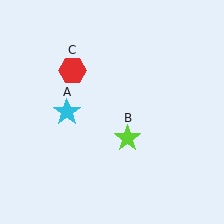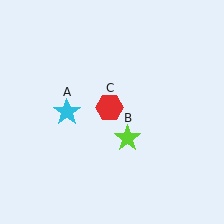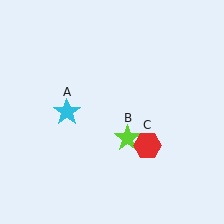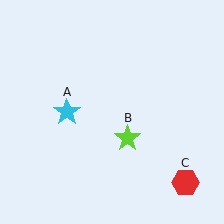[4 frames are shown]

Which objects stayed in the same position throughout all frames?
Cyan star (object A) and lime star (object B) remained stationary.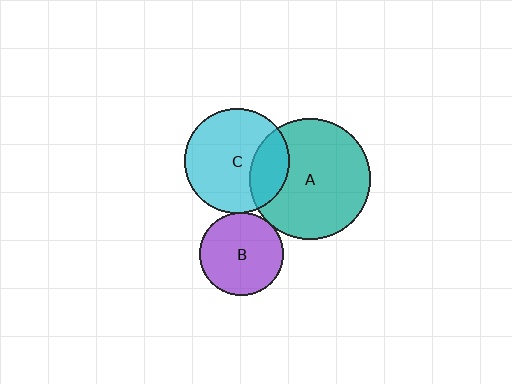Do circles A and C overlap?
Yes.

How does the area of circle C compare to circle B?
Approximately 1.6 times.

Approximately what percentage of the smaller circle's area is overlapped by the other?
Approximately 25%.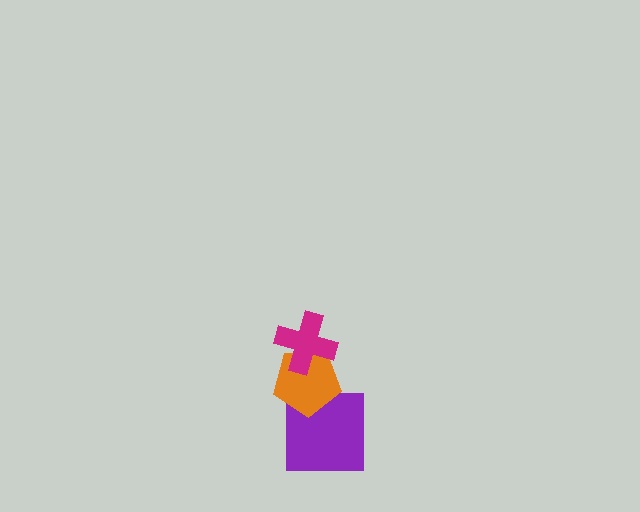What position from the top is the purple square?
The purple square is 3rd from the top.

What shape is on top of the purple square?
The orange pentagon is on top of the purple square.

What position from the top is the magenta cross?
The magenta cross is 1st from the top.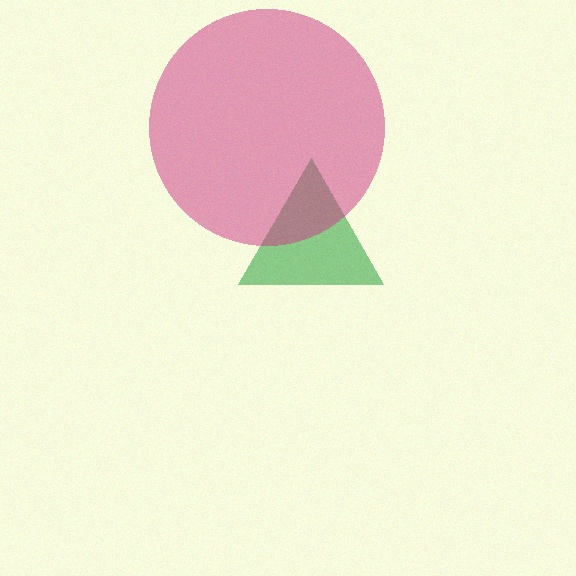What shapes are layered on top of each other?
The layered shapes are: a green triangle, a magenta circle.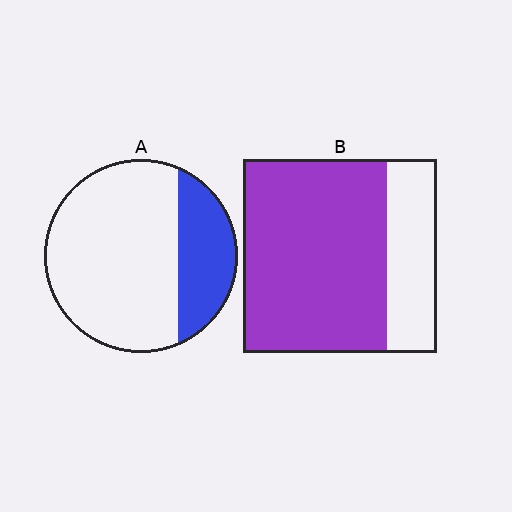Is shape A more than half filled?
No.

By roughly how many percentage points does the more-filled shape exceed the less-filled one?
By roughly 50 percentage points (B over A).